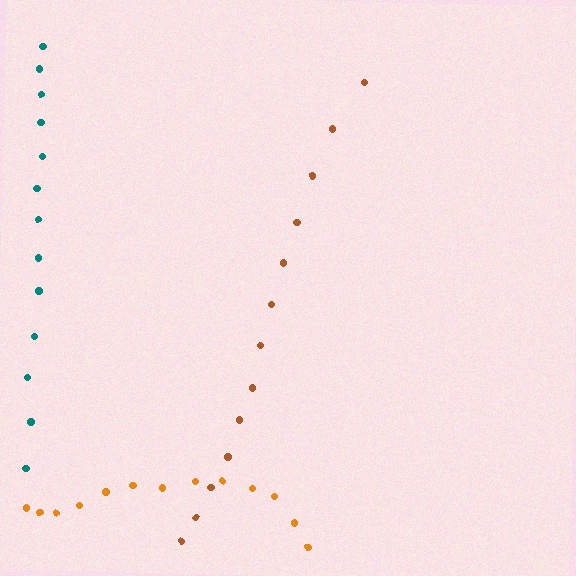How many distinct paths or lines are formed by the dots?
There are 3 distinct paths.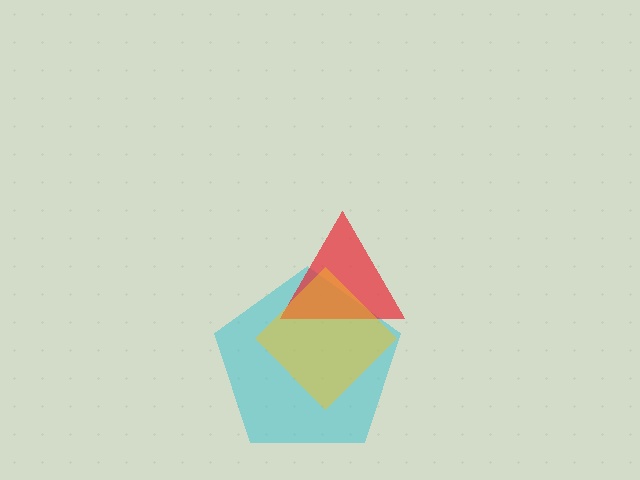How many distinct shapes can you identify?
There are 3 distinct shapes: a cyan pentagon, a red triangle, a yellow diamond.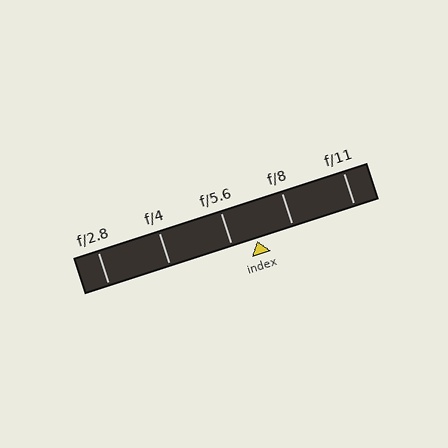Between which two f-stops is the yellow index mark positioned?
The index mark is between f/5.6 and f/8.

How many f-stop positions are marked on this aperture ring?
There are 5 f-stop positions marked.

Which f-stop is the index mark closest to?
The index mark is closest to f/5.6.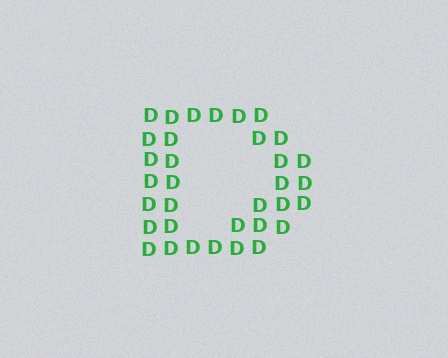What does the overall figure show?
The overall figure shows the letter D.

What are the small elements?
The small elements are letter D's.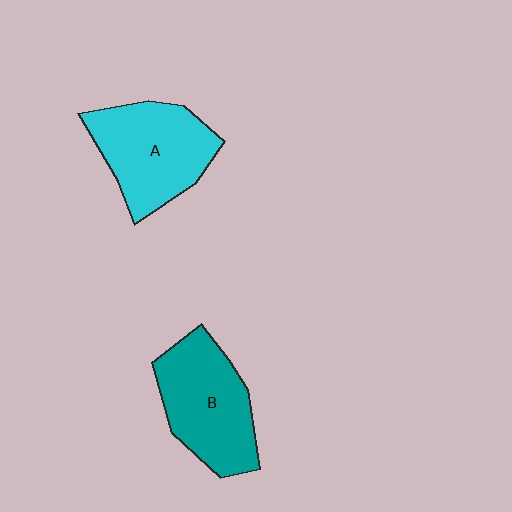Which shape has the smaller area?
Shape B (teal).